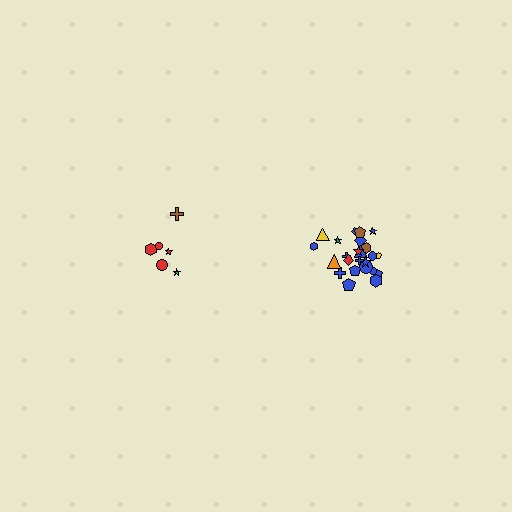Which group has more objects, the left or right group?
The right group.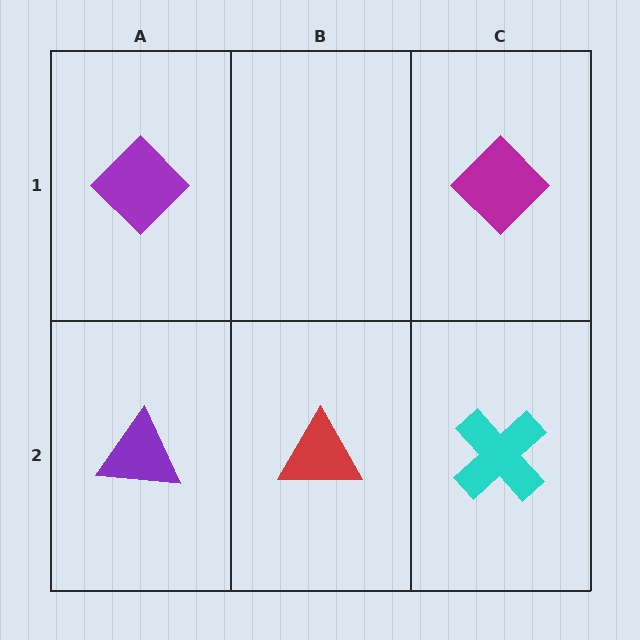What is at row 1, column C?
A magenta diamond.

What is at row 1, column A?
A purple diamond.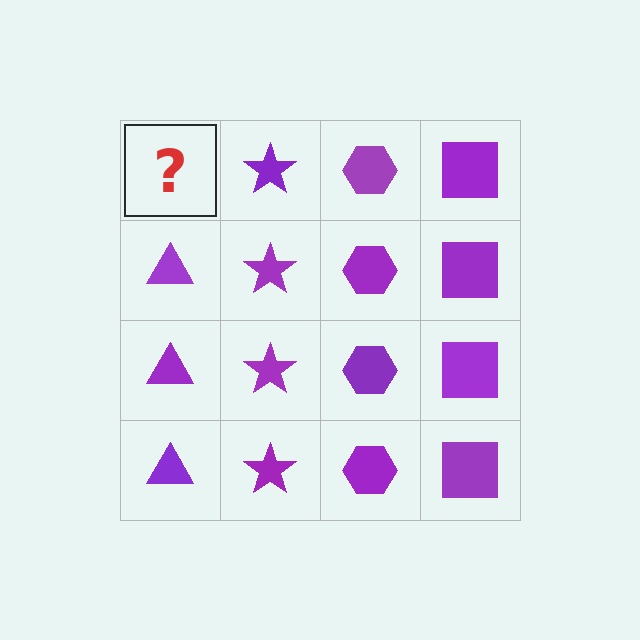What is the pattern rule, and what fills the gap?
The rule is that each column has a consistent shape. The gap should be filled with a purple triangle.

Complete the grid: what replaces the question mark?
The question mark should be replaced with a purple triangle.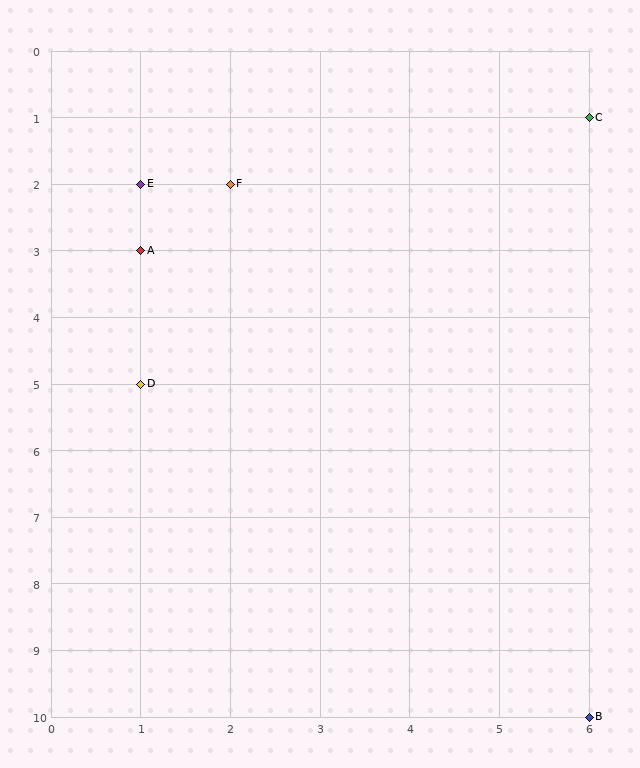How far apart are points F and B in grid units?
Points F and B are 4 columns and 8 rows apart (about 8.9 grid units diagonally).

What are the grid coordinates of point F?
Point F is at grid coordinates (2, 2).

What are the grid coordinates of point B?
Point B is at grid coordinates (6, 10).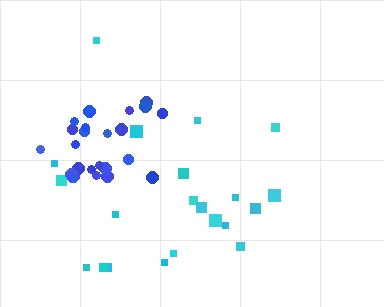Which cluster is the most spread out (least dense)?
Cyan.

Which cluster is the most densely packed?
Blue.